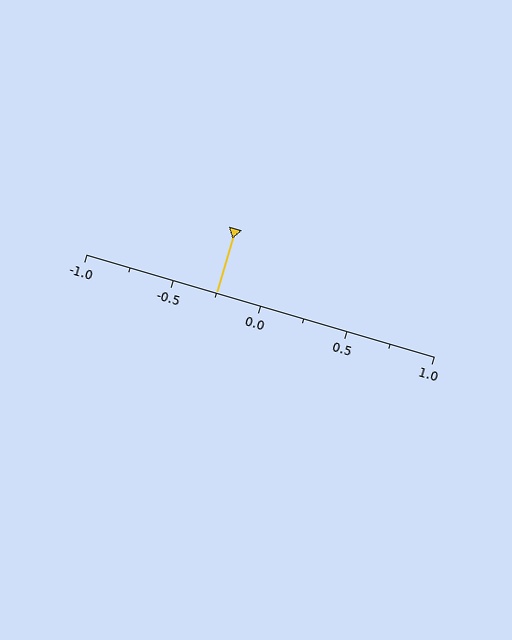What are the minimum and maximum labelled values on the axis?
The axis runs from -1.0 to 1.0.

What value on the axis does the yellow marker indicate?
The marker indicates approximately -0.25.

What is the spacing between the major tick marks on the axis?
The major ticks are spaced 0.5 apart.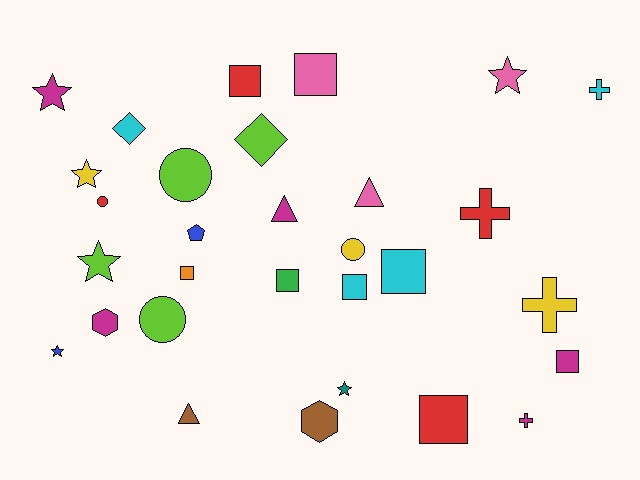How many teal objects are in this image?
There is 1 teal object.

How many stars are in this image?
There are 6 stars.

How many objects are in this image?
There are 30 objects.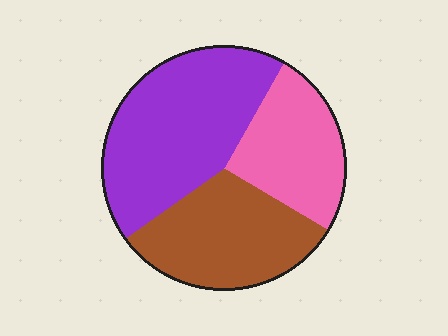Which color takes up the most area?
Purple, at roughly 45%.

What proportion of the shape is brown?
Brown takes up about one third (1/3) of the shape.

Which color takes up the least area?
Pink, at roughly 25%.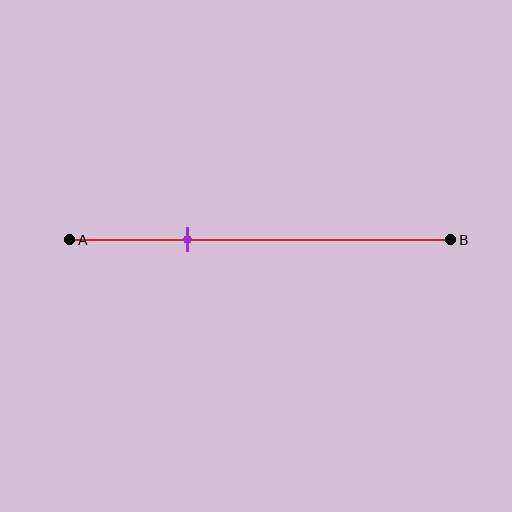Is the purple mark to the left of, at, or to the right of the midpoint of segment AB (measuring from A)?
The purple mark is to the left of the midpoint of segment AB.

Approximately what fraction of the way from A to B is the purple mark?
The purple mark is approximately 30% of the way from A to B.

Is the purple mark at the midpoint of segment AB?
No, the mark is at about 30% from A, not at the 50% midpoint.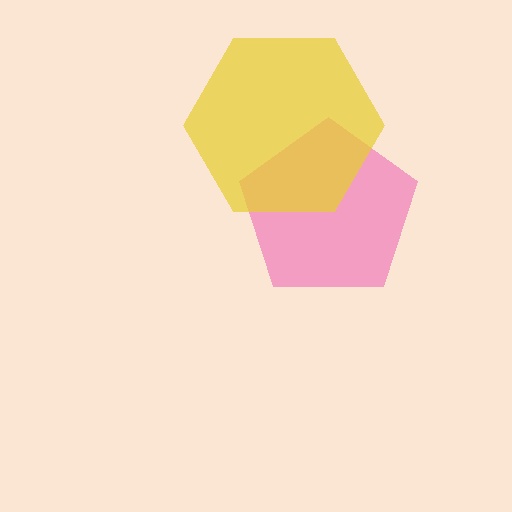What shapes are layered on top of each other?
The layered shapes are: a pink pentagon, a yellow hexagon.